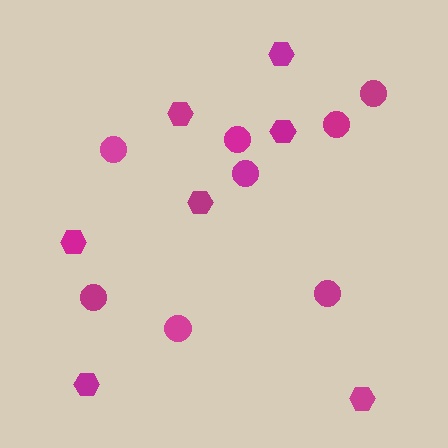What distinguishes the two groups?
There are 2 groups: one group of circles (8) and one group of hexagons (7).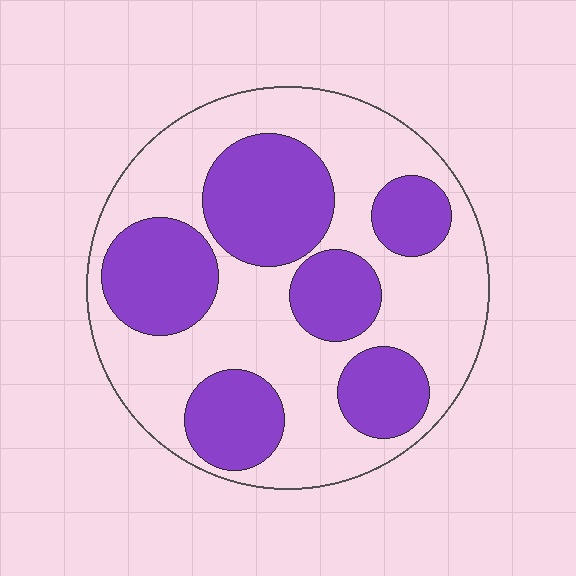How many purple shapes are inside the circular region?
6.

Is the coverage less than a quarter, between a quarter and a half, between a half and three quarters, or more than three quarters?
Between a quarter and a half.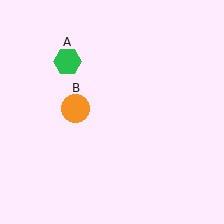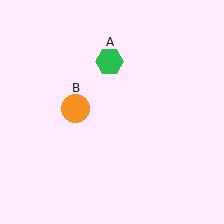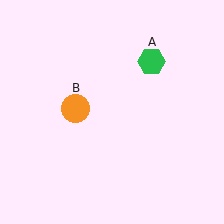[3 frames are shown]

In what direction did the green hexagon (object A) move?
The green hexagon (object A) moved right.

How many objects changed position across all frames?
1 object changed position: green hexagon (object A).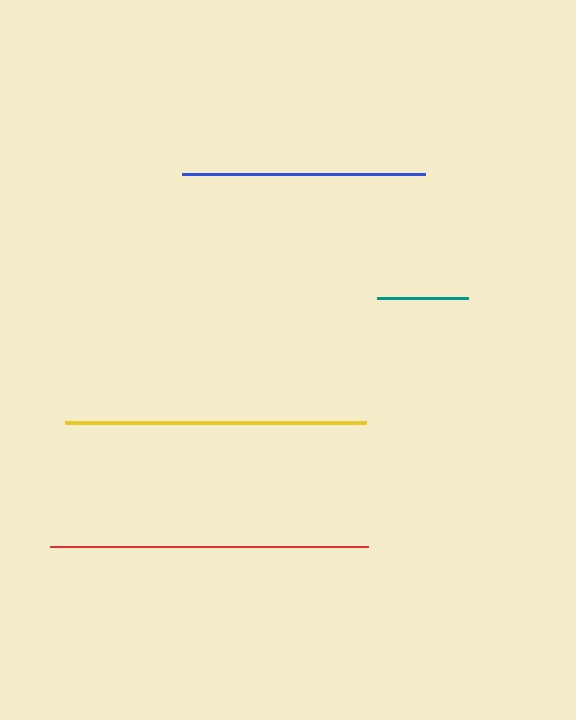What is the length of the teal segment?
The teal segment is approximately 92 pixels long.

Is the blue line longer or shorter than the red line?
The red line is longer than the blue line.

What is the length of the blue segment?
The blue segment is approximately 243 pixels long.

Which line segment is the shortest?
The teal line is the shortest at approximately 92 pixels.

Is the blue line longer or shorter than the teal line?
The blue line is longer than the teal line.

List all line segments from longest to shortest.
From longest to shortest: red, yellow, blue, teal.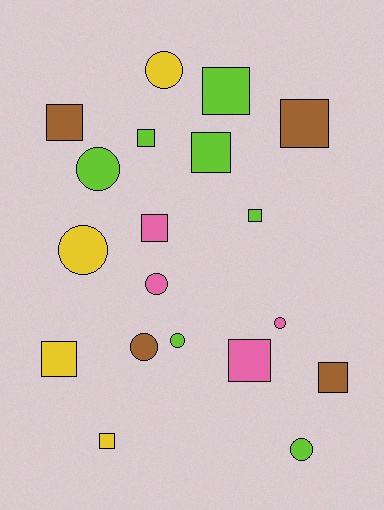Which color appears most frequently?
Lime, with 7 objects.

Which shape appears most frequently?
Square, with 11 objects.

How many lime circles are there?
There are 3 lime circles.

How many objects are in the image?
There are 19 objects.